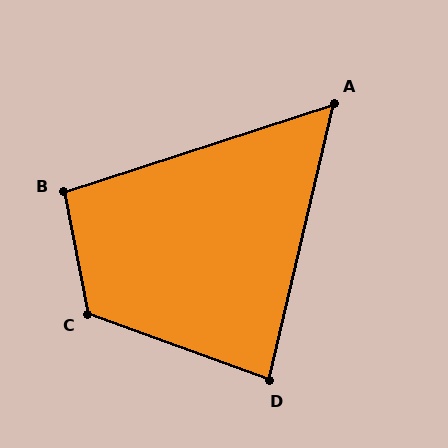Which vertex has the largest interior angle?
C, at approximately 121 degrees.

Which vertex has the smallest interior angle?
A, at approximately 59 degrees.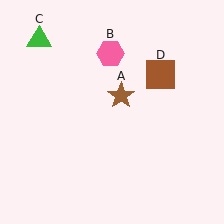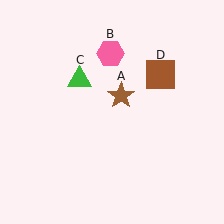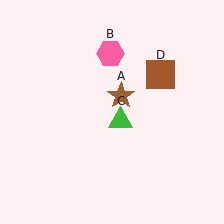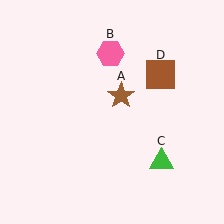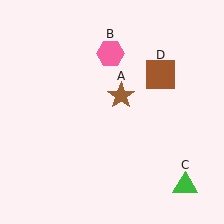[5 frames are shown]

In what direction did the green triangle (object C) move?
The green triangle (object C) moved down and to the right.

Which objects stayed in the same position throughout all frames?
Brown star (object A) and pink hexagon (object B) and brown square (object D) remained stationary.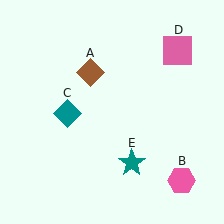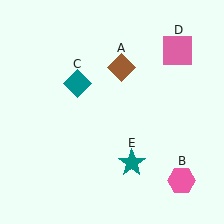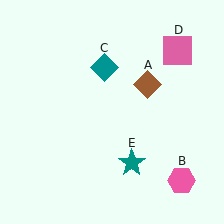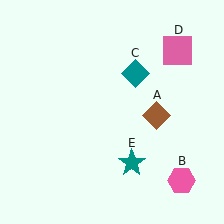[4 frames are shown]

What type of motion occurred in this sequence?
The brown diamond (object A), teal diamond (object C) rotated clockwise around the center of the scene.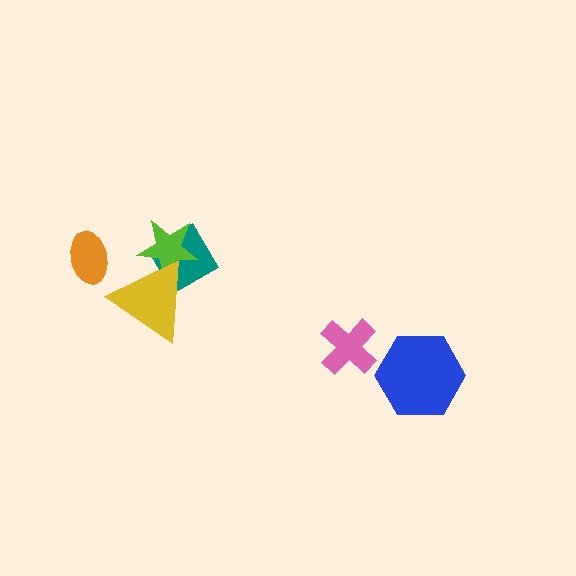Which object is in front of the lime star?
The yellow triangle is in front of the lime star.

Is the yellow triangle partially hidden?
No, no other shape covers it.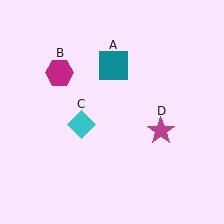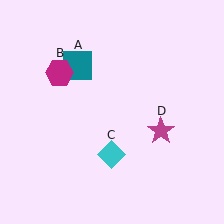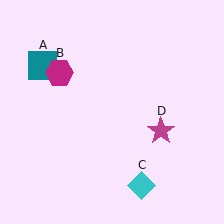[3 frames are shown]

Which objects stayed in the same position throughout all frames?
Magenta hexagon (object B) and magenta star (object D) remained stationary.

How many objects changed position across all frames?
2 objects changed position: teal square (object A), cyan diamond (object C).